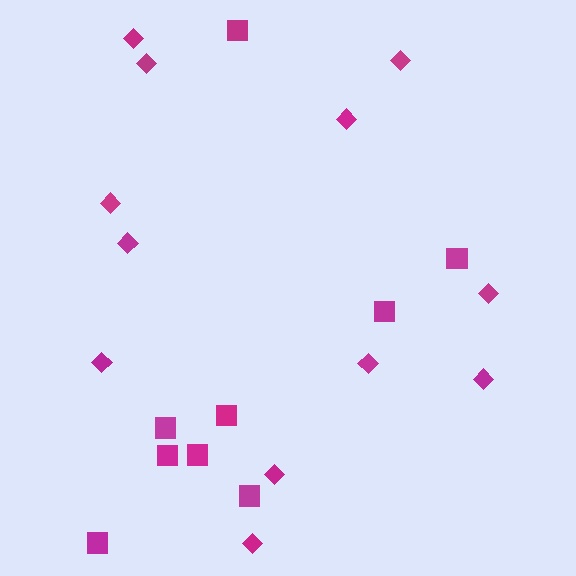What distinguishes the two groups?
There are 2 groups: one group of squares (9) and one group of diamonds (12).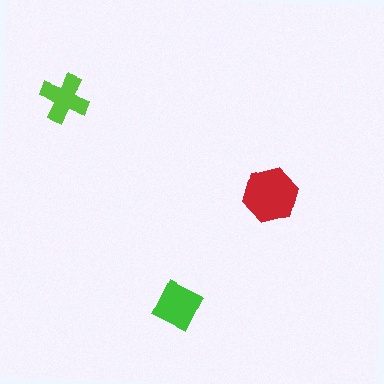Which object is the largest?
The red hexagon.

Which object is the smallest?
The lime cross.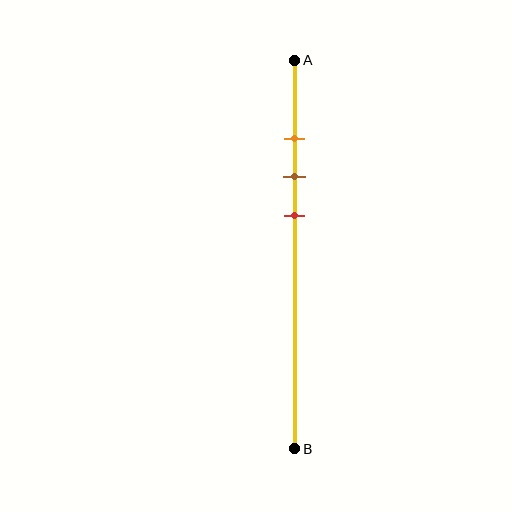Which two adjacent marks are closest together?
The orange and brown marks are the closest adjacent pair.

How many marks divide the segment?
There are 3 marks dividing the segment.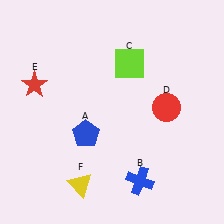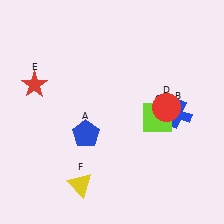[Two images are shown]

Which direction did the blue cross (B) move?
The blue cross (B) moved up.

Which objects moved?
The objects that moved are: the blue cross (B), the lime square (C).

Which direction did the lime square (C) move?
The lime square (C) moved down.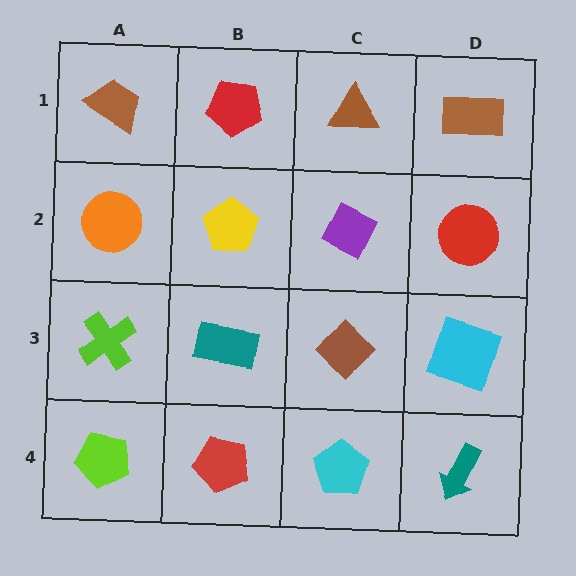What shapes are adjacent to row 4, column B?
A teal rectangle (row 3, column B), a lime pentagon (row 4, column A), a cyan pentagon (row 4, column C).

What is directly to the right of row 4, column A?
A red pentagon.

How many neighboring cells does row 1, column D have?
2.